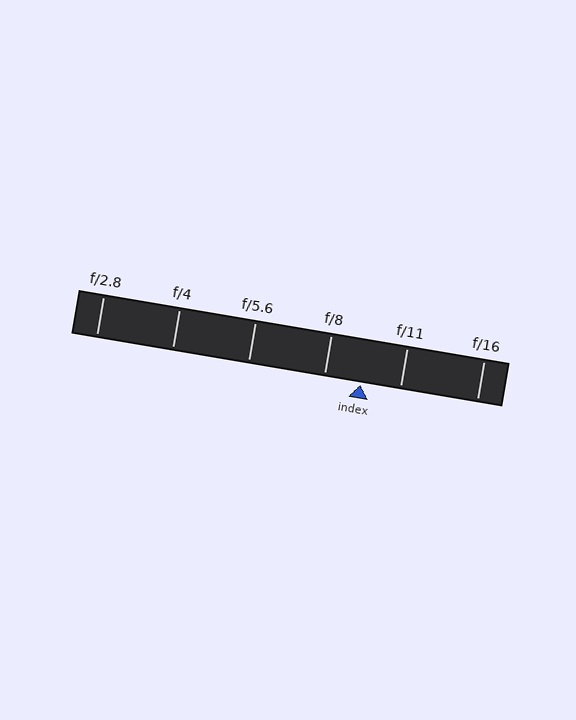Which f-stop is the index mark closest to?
The index mark is closest to f/8.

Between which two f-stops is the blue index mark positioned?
The index mark is between f/8 and f/11.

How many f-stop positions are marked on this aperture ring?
There are 6 f-stop positions marked.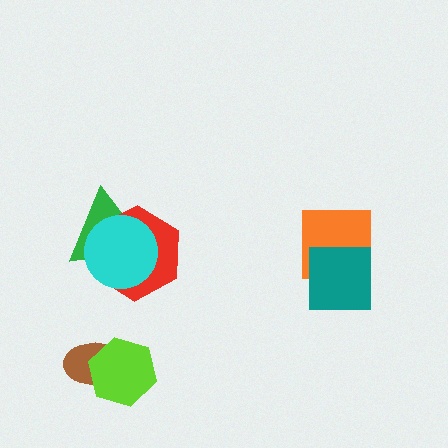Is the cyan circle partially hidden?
No, no other shape covers it.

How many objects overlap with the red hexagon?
2 objects overlap with the red hexagon.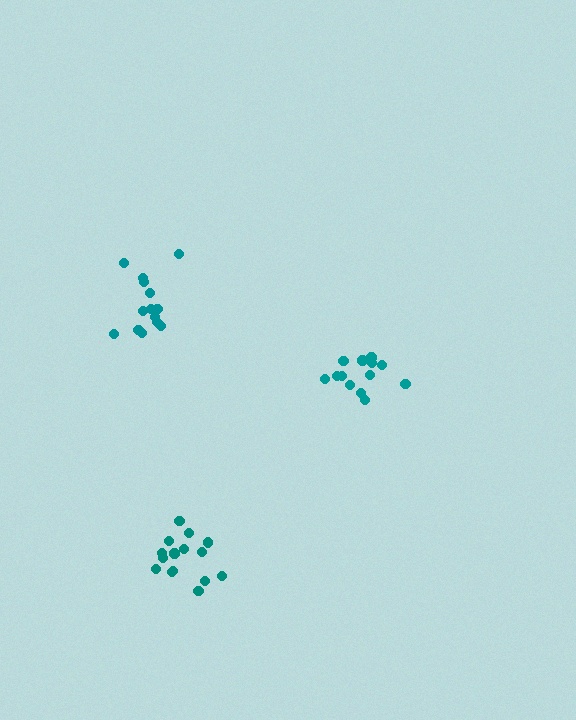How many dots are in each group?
Group 1: 15 dots, Group 2: 13 dots, Group 3: 15 dots (43 total).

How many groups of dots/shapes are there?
There are 3 groups.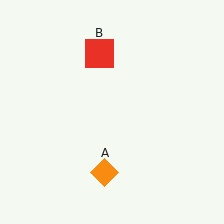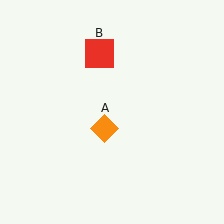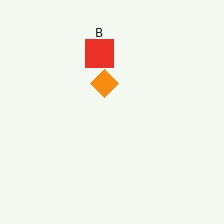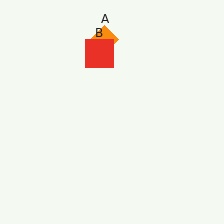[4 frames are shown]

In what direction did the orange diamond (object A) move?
The orange diamond (object A) moved up.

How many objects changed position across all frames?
1 object changed position: orange diamond (object A).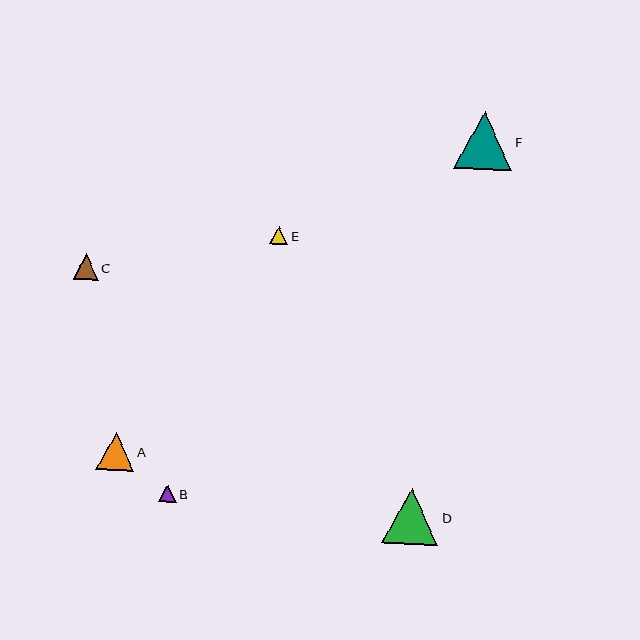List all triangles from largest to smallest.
From largest to smallest: F, D, A, C, E, B.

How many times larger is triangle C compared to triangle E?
Triangle C is approximately 1.4 times the size of triangle E.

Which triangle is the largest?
Triangle F is the largest with a size of approximately 57 pixels.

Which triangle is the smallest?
Triangle B is the smallest with a size of approximately 18 pixels.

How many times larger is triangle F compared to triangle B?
Triangle F is approximately 3.3 times the size of triangle B.